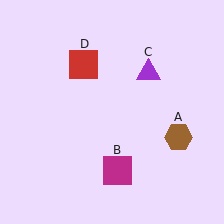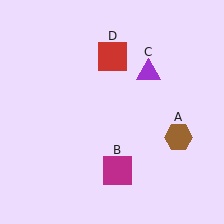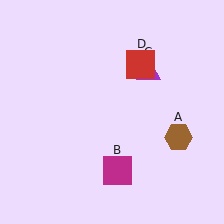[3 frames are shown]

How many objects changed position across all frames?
1 object changed position: red square (object D).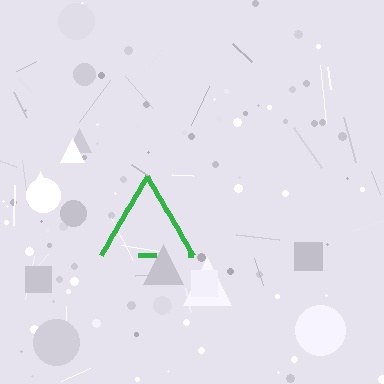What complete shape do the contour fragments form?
The contour fragments form a triangle.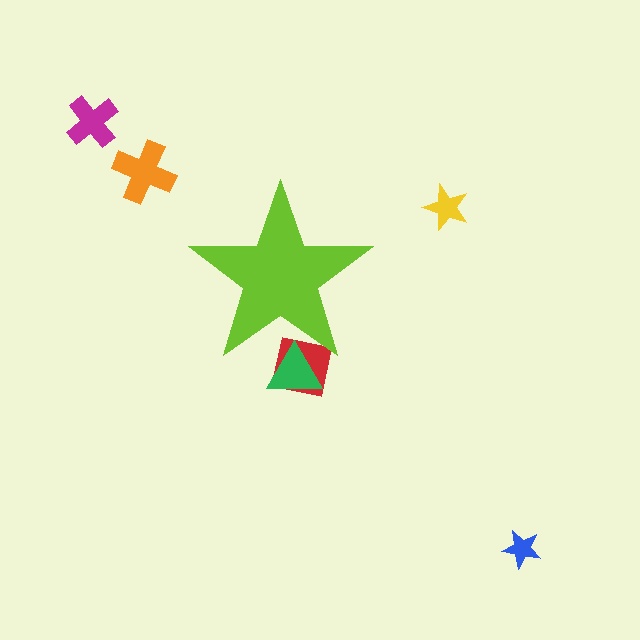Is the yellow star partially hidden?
No, the yellow star is fully visible.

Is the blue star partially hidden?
No, the blue star is fully visible.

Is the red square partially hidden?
Yes, the red square is partially hidden behind the lime star.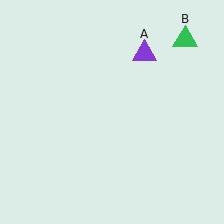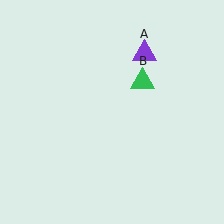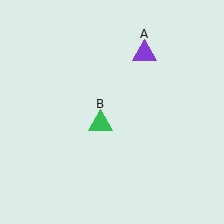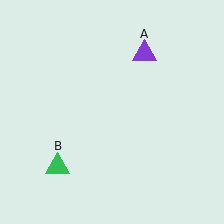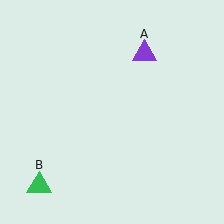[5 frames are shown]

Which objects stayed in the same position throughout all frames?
Purple triangle (object A) remained stationary.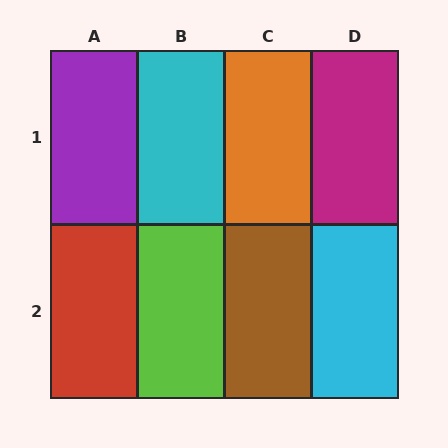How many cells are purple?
1 cell is purple.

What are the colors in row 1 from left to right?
Purple, cyan, orange, magenta.